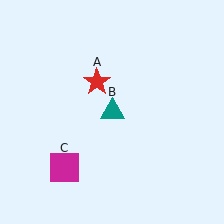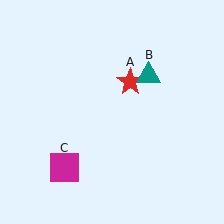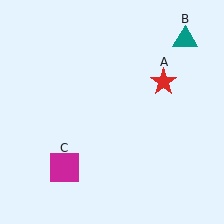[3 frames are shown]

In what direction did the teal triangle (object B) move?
The teal triangle (object B) moved up and to the right.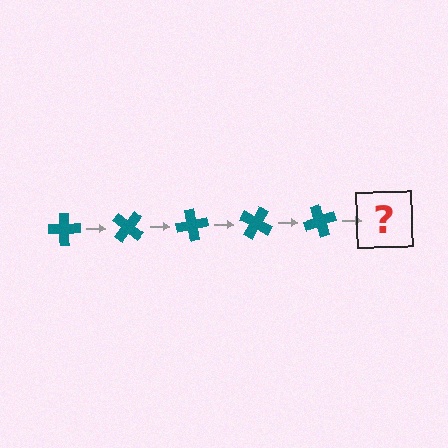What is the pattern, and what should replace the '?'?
The pattern is that the cross rotates 40 degrees each step. The '?' should be a teal cross rotated 200 degrees.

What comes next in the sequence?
The next element should be a teal cross rotated 200 degrees.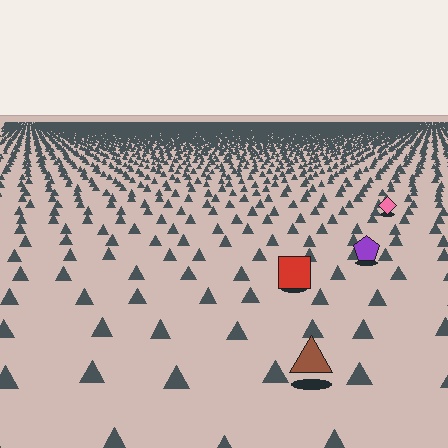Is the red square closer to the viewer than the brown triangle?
No. The brown triangle is closer — you can tell from the texture gradient: the ground texture is coarser near it.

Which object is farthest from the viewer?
The pink diamond is farthest from the viewer. It appears smaller and the ground texture around it is denser.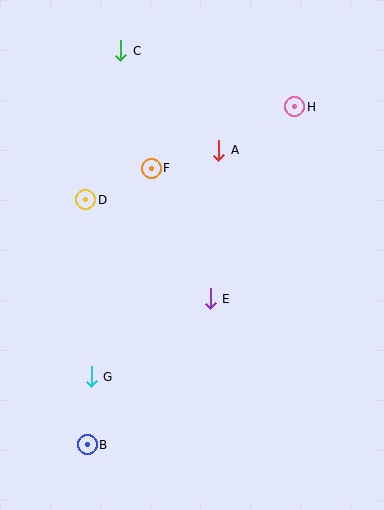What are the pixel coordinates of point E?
Point E is at (210, 299).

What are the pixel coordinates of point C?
Point C is at (121, 51).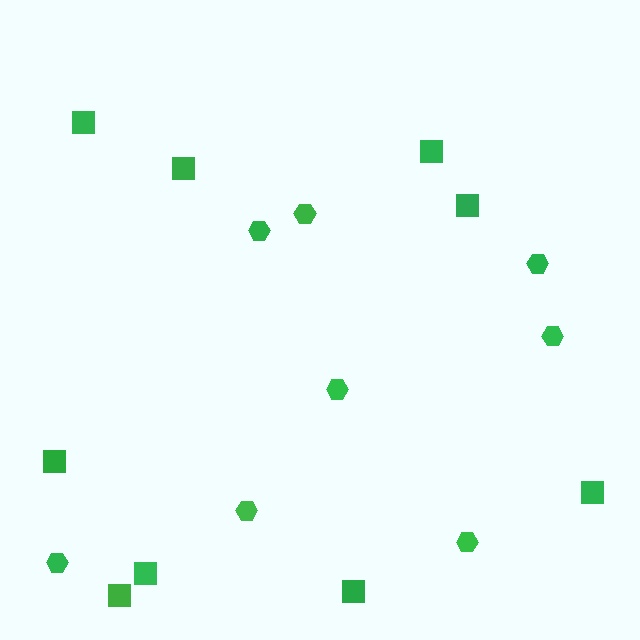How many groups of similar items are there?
There are 2 groups: one group of hexagons (8) and one group of squares (9).